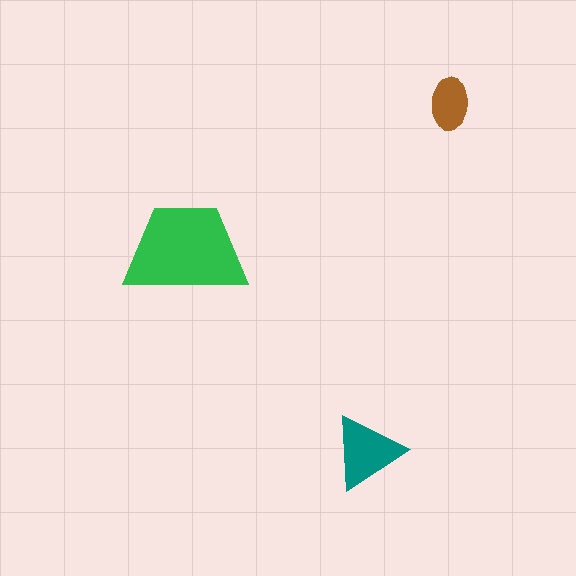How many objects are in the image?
There are 3 objects in the image.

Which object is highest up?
The brown ellipse is topmost.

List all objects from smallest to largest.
The brown ellipse, the teal triangle, the green trapezoid.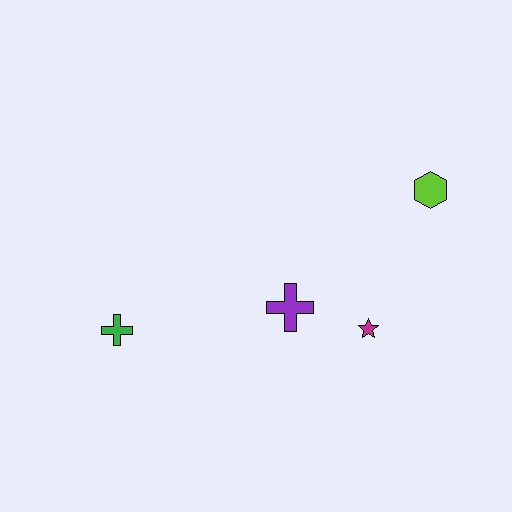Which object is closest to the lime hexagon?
The magenta star is closest to the lime hexagon.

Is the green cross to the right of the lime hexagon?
No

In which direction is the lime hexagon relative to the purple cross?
The lime hexagon is to the right of the purple cross.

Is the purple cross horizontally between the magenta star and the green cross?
Yes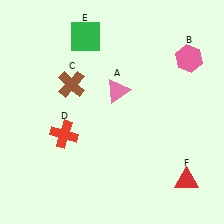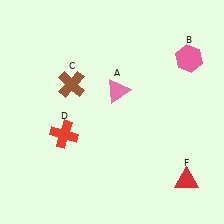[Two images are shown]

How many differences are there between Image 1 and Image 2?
There is 1 difference between the two images.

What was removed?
The green square (E) was removed in Image 2.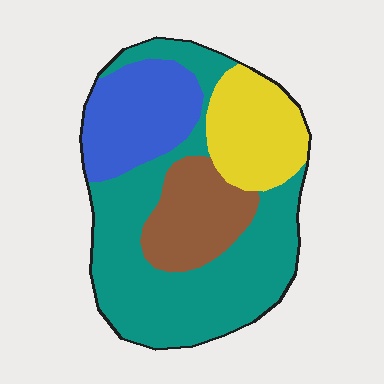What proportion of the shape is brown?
Brown takes up about one sixth (1/6) of the shape.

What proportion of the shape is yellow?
Yellow covers 17% of the shape.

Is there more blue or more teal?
Teal.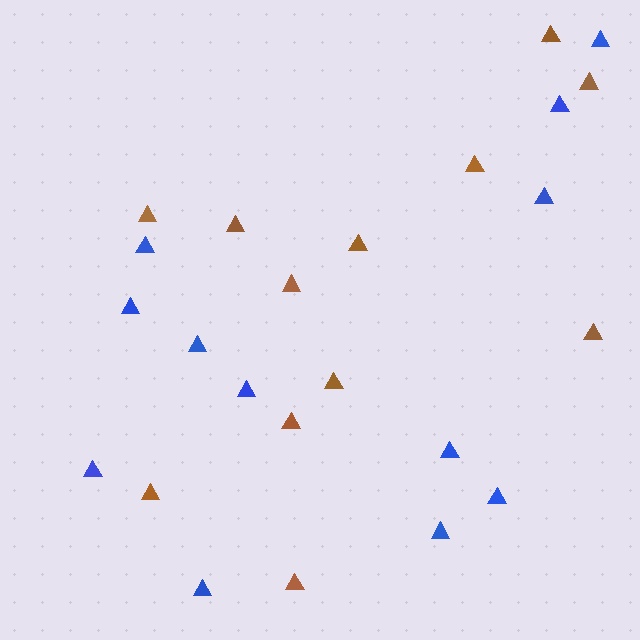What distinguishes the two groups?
There are 2 groups: one group of blue triangles (12) and one group of brown triangles (12).